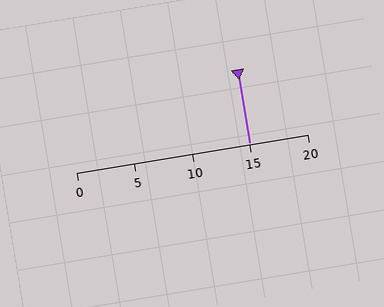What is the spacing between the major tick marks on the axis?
The major ticks are spaced 5 apart.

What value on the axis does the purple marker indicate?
The marker indicates approximately 15.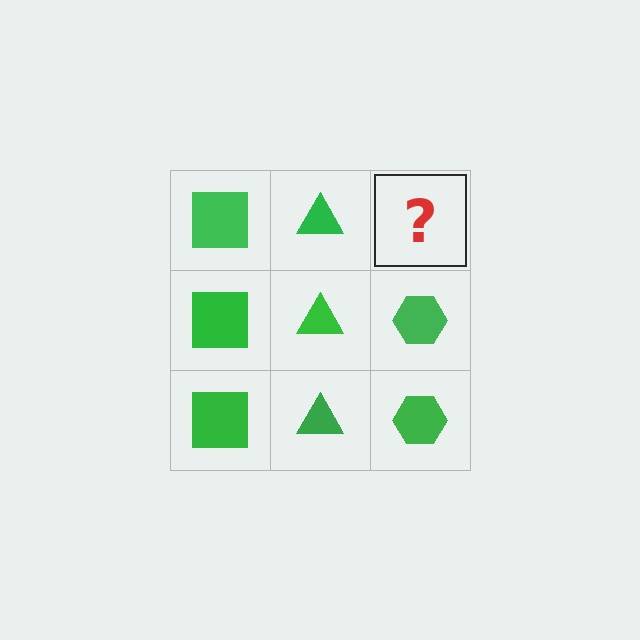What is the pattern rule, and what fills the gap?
The rule is that each column has a consistent shape. The gap should be filled with a green hexagon.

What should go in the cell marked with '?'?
The missing cell should contain a green hexagon.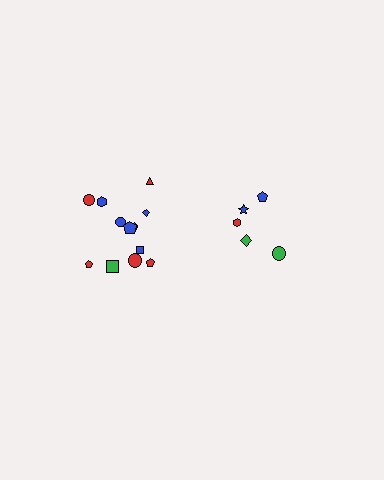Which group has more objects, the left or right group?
The left group.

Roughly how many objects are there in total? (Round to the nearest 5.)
Roughly 15 objects in total.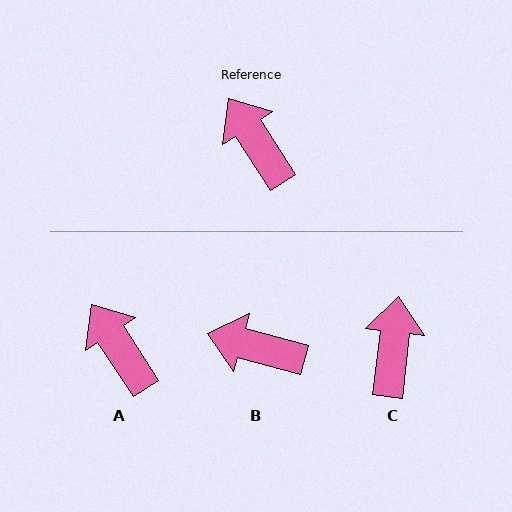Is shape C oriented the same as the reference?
No, it is off by about 39 degrees.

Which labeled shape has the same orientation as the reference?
A.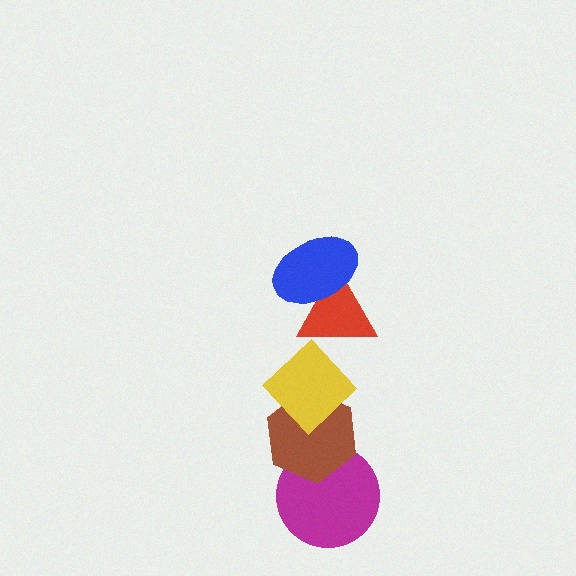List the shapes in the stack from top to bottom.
From top to bottom: the blue ellipse, the red triangle, the yellow diamond, the brown hexagon, the magenta circle.